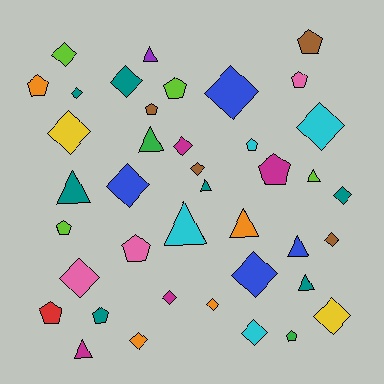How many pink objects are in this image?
There are 3 pink objects.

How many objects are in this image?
There are 40 objects.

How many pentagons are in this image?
There are 12 pentagons.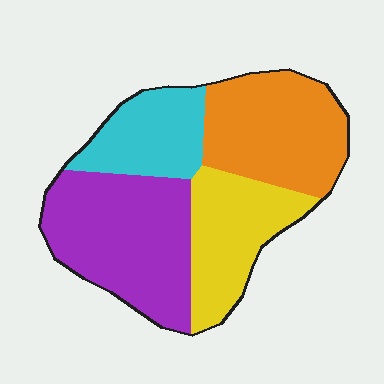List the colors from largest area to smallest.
From largest to smallest: purple, orange, yellow, cyan.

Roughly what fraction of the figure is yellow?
Yellow covers about 20% of the figure.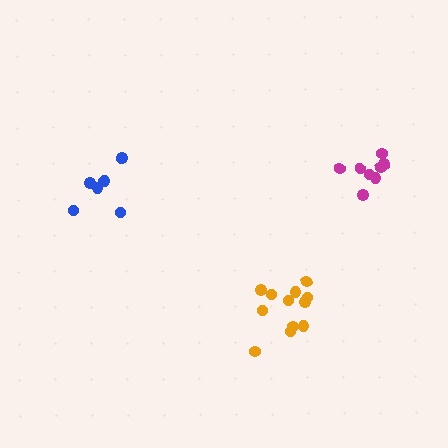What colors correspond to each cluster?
The clusters are colored: orange, blue, magenta.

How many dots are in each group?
Group 1: 12 dots, Group 2: 8 dots, Group 3: 8 dots (28 total).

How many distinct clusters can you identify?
There are 3 distinct clusters.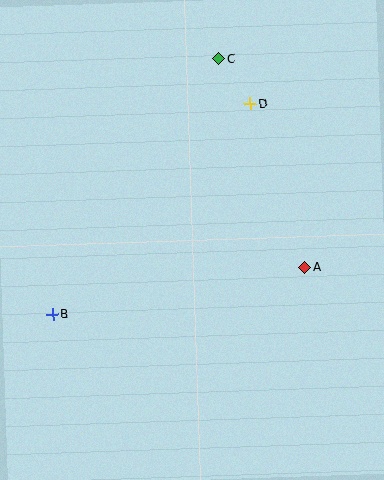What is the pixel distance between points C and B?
The distance between C and B is 304 pixels.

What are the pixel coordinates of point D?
Point D is at (250, 104).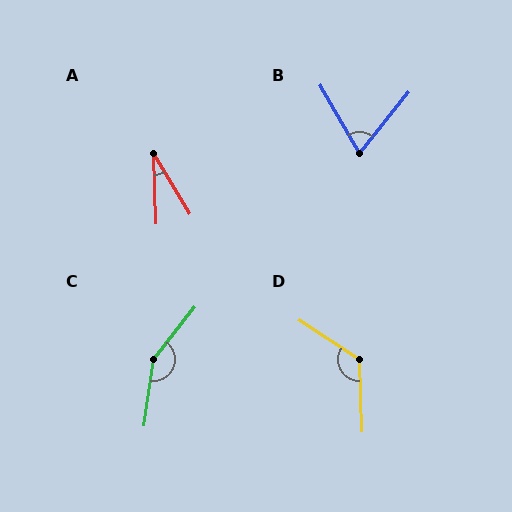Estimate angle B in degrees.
Approximately 68 degrees.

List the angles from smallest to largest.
A (29°), B (68°), D (125°), C (150°).